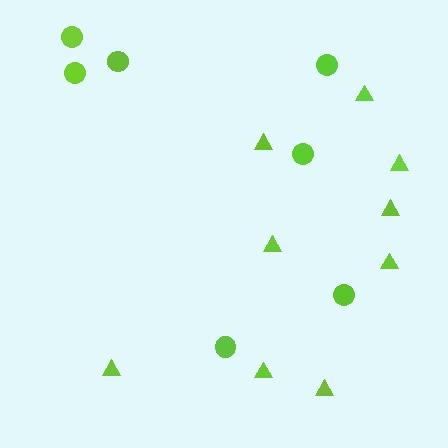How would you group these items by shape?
There are 2 groups: one group of circles (7) and one group of triangles (9).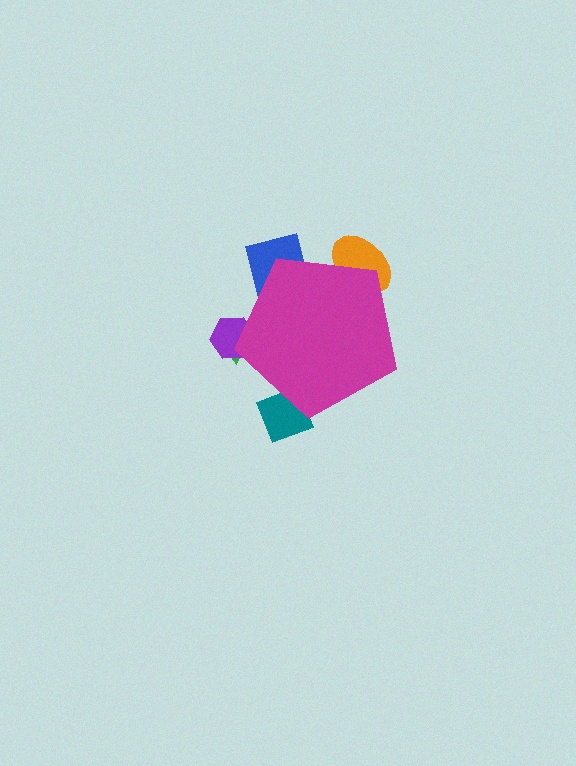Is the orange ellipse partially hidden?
Yes, the orange ellipse is partially hidden behind the magenta pentagon.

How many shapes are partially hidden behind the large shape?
5 shapes are partially hidden.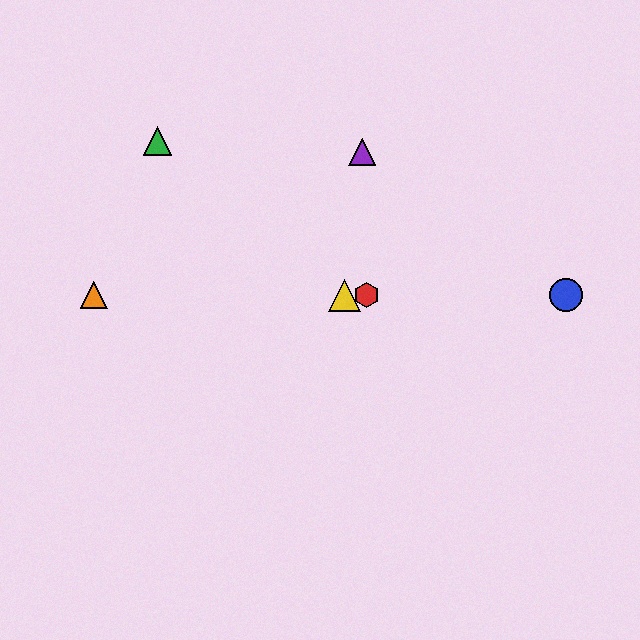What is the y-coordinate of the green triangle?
The green triangle is at y≈141.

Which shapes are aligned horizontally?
The red hexagon, the blue circle, the yellow triangle, the orange triangle are aligned horizontally.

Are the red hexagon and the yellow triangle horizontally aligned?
Yes, both are at y≈295.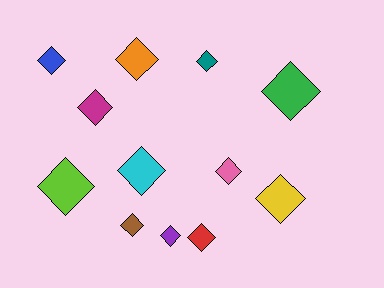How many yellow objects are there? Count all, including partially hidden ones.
There is 1 yellow object.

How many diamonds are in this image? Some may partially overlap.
There are 12 diamonds.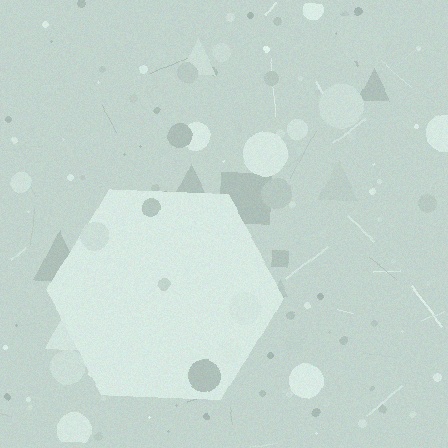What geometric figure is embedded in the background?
A hexagon is embedded in the background.